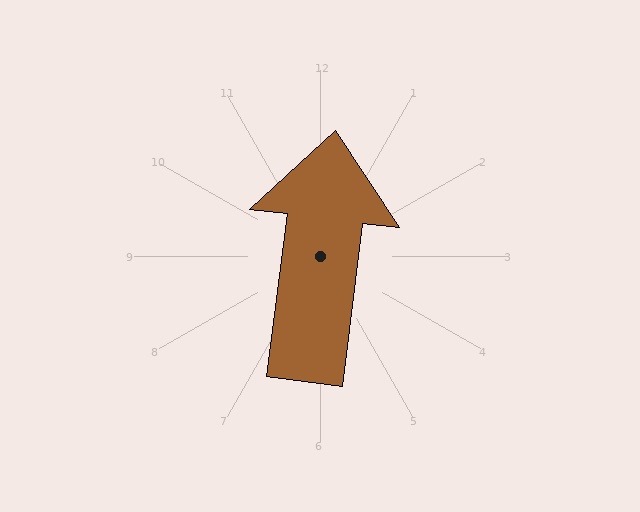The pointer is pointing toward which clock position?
Roughly 12 o'clock.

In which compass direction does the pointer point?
North.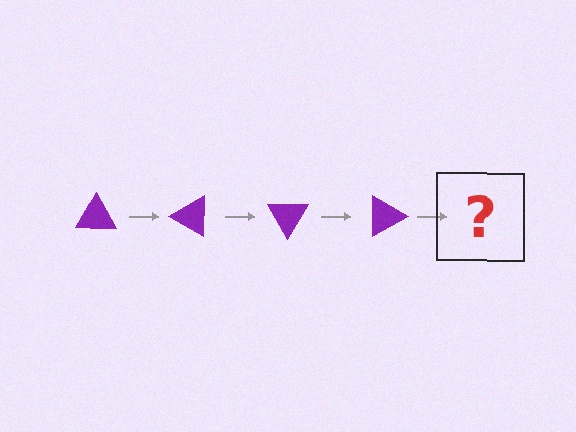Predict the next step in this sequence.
The next step is a purple triangle rotated 120 degrees.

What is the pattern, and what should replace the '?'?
The pattern is that the triangle rotates 30 degrees each step. The '?' should be a purple triangle rotated 120 degrees.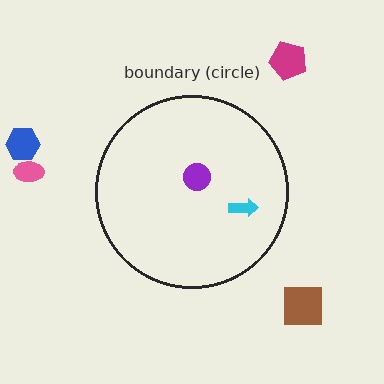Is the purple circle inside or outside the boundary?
Inside.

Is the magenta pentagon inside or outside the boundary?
Outside.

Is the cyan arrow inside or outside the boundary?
Inside.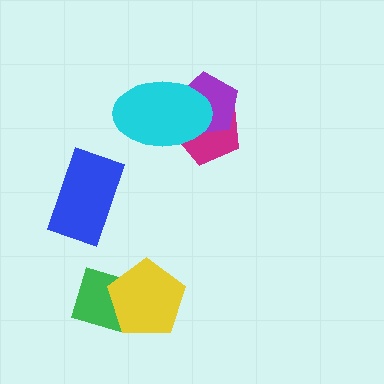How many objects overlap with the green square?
1 object overlaps with the green square.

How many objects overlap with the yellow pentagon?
1 object overlaps with the yellow pentagon.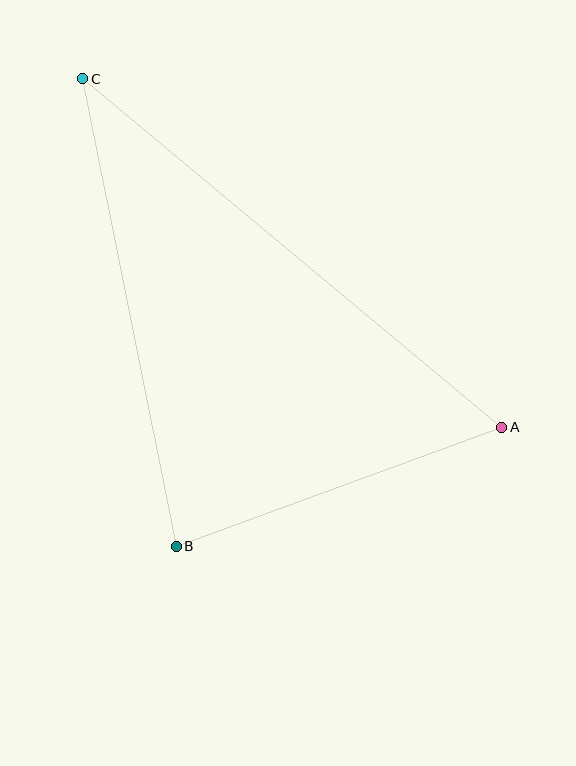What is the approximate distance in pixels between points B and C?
The distance between B and C is approximately 477 pixels.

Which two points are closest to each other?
Points A and B are closest to each other.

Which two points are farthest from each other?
Points A and C are farthest from each other.